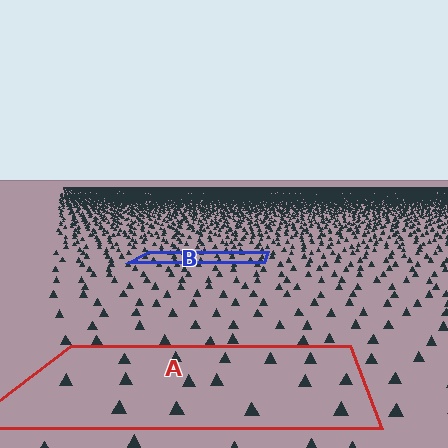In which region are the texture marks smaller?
The texture marks are smaller in region B, because it is farther away.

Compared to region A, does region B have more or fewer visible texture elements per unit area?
Region B has more texture elements per unit area — they are packed more densely because it is farther away.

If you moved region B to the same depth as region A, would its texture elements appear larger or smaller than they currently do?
They would appear larger. At a closer depth, the same texture elements are projected at a bigger on-screen size.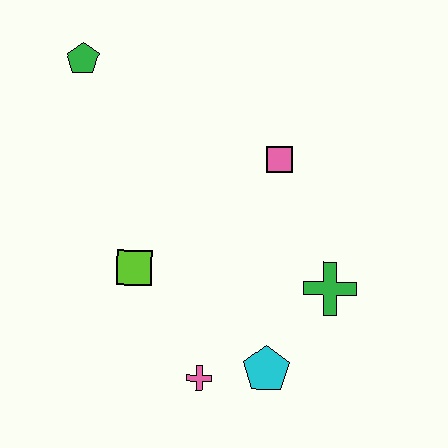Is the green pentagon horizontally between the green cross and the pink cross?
No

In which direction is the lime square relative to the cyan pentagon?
The lime square is to the left of the cyan pentagon.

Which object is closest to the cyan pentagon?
The pink cross is closest to the cyan pentagon.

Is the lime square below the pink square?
Yes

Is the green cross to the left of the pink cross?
No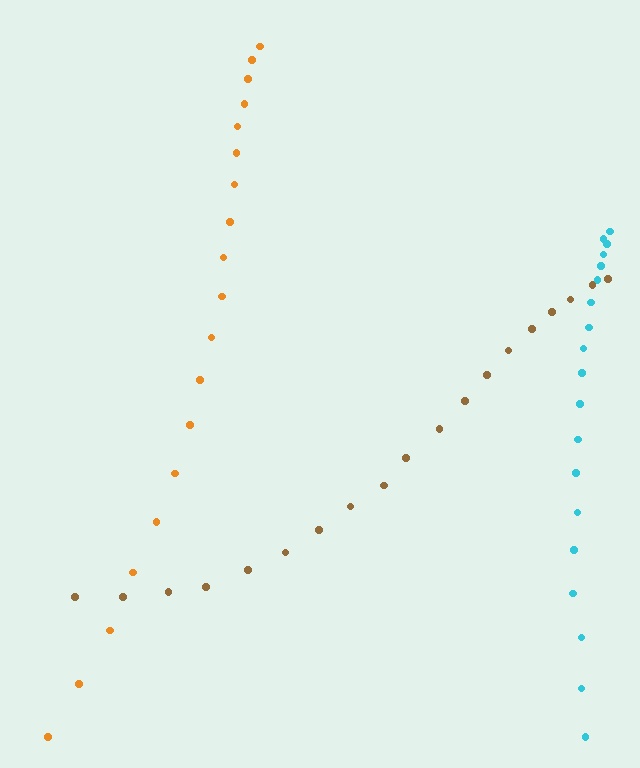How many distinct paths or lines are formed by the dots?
There are 3 distinct paths.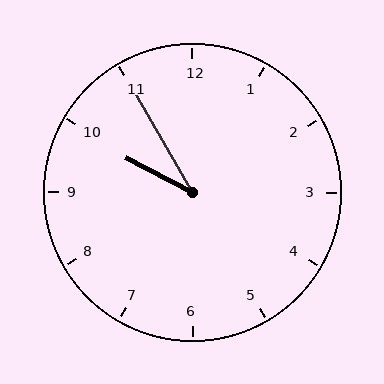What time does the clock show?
9:55.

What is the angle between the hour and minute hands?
Approximately 32 degrees.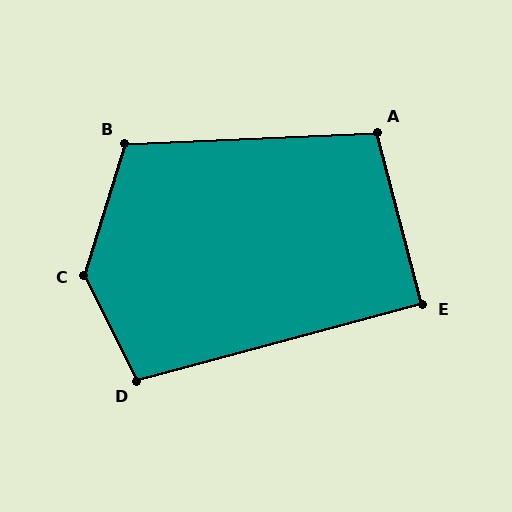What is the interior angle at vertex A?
Approximately 102 degrees (obtuse).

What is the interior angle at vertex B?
Approximately 110 degrees (obtuse).